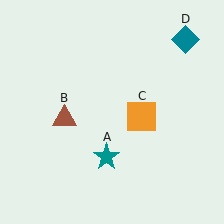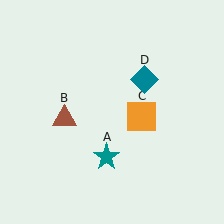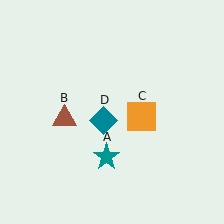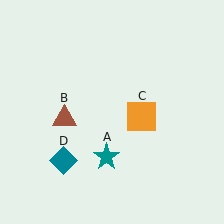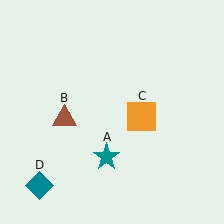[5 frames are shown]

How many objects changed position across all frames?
1 object changed position: teal diamond (object D).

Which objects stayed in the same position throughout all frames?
Teal star (object A) and brown triangle (object B) and orange square (object C) remained stationary.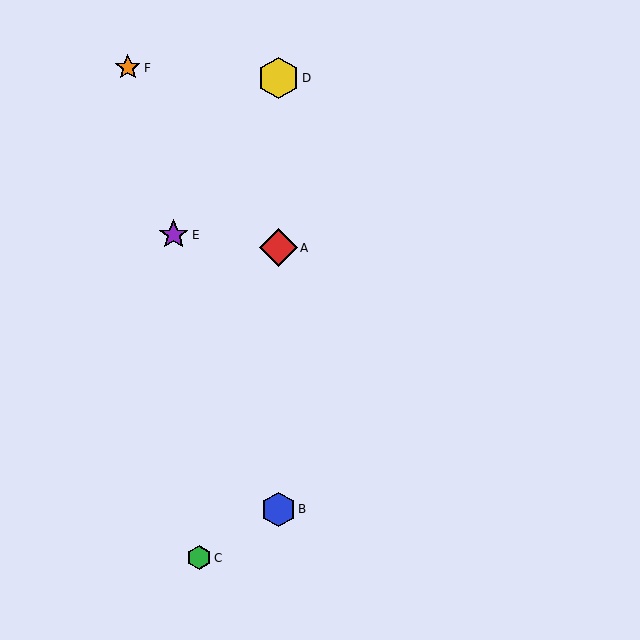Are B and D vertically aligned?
Yes, both are at x≈278.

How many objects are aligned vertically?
3 objects (A, B, D) are aligned vertically.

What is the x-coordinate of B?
Object B is at x≈278.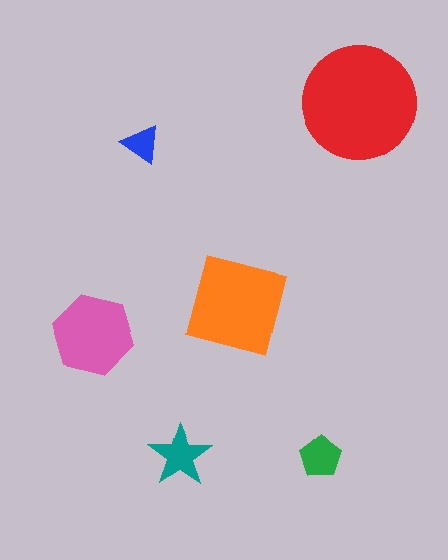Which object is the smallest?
The blue triangle.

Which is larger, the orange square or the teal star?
The orange square.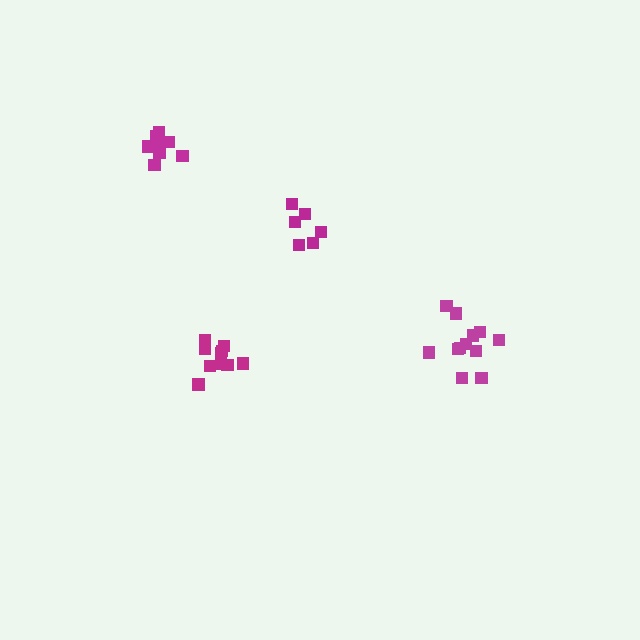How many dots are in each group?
Group 1: 12 dots, Group 2: 8 dots, Group 3: 6 dots, Group 4: 10 dots (36 total).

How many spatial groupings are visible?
There are 4 spatial groupings.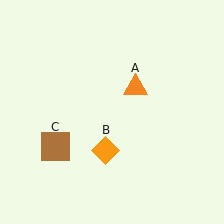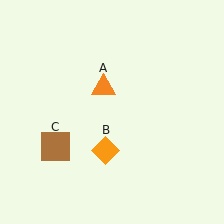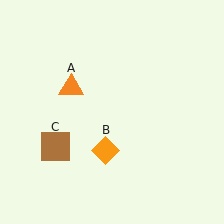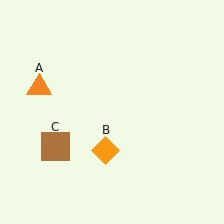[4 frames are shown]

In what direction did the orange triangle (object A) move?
The orange triangle (object A) moved left.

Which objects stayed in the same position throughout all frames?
Orange diamond (object B) and brown square (object C) remained stationary.